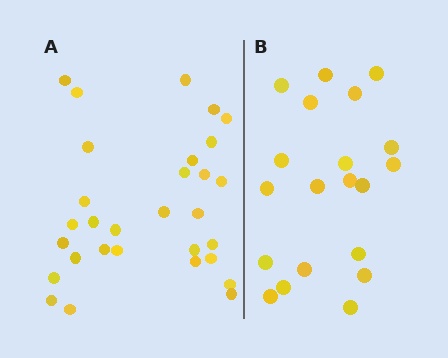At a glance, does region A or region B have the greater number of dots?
Region A (the left region) has more dots.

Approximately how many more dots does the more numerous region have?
Region A has roughly 10 or so more dots than region B.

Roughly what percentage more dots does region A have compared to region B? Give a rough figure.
About 50% more.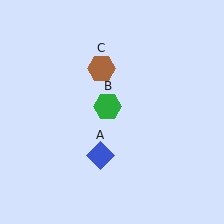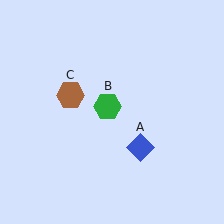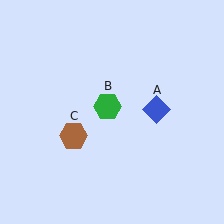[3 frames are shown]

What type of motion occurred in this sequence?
The blue diamond (object A), brown hexagon (object C) rotated counterclockwise around the center of the scene.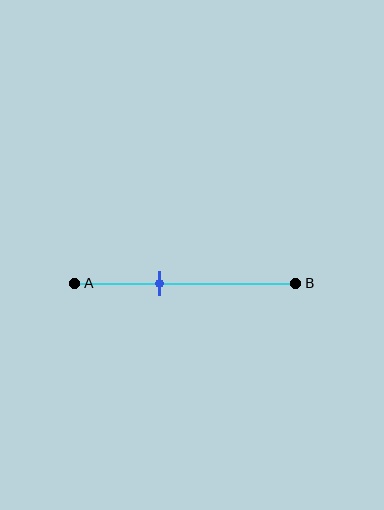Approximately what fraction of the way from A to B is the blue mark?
The blue mark is approximately 40% of the way from A to B.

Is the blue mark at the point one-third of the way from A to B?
No, the mark is at about 40% from A, not at the 33% one-third point.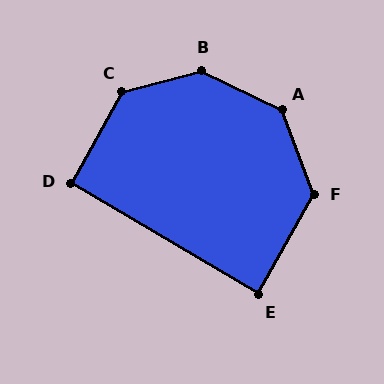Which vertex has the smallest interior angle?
E, at approximately 89 degrees.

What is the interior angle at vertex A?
Approximately 137 degrees (obtuse).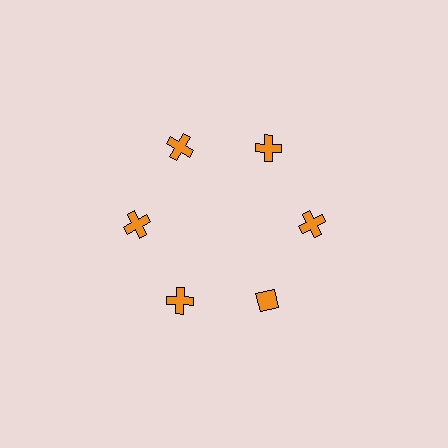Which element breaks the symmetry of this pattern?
The orange diamond at roughly the 5 o'clock position breaks the symmetry. All other shapes are orange crosses.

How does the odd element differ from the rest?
It has a different shape: diamond instead of cross.